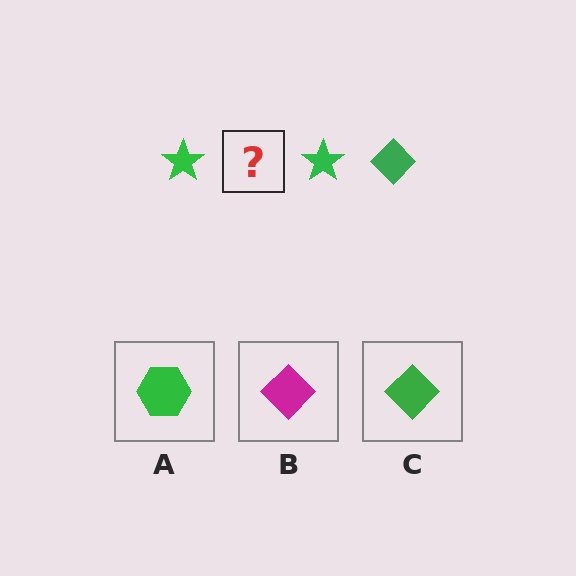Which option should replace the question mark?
Option C.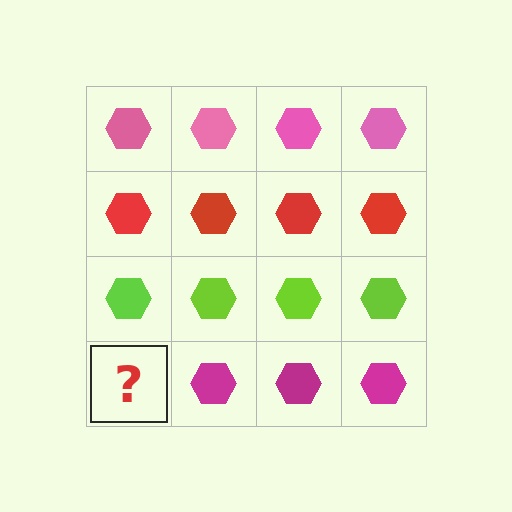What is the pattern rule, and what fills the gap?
The rule is that each row has a consistent color. The gap should be filled with a magenta hexagon.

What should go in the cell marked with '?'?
The missing cell should contain a magenta hexagon.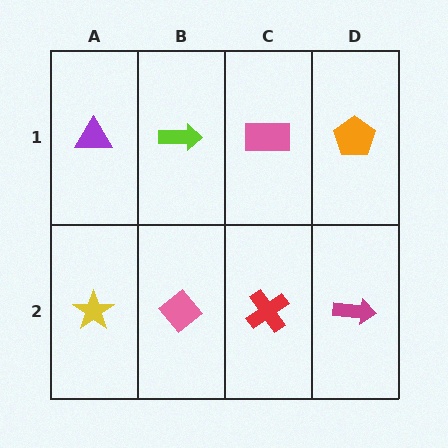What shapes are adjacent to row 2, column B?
A lime arrow (row 1, column B), a yellow star (row 2, column A), a red cross (row 2, column C).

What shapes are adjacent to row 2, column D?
An orange pentagon (row 1, column D), a red cross (row 2, column C).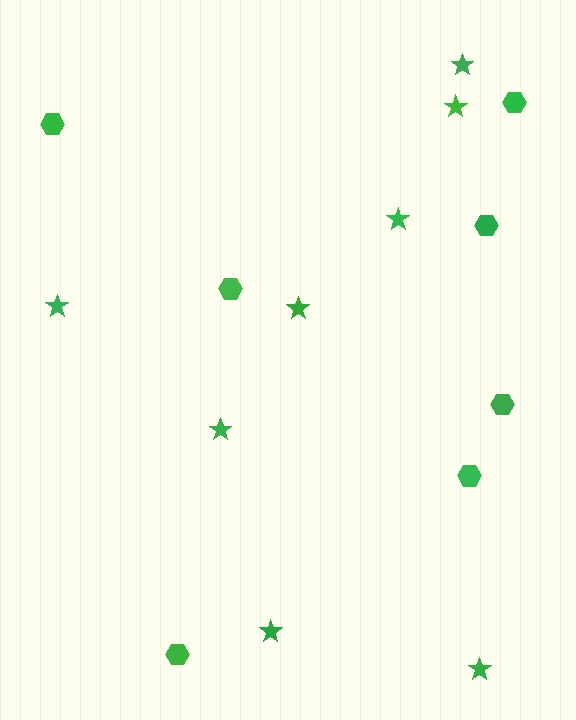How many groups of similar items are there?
There are 2 groups: one group of stars (8) and one group of hexagons (7).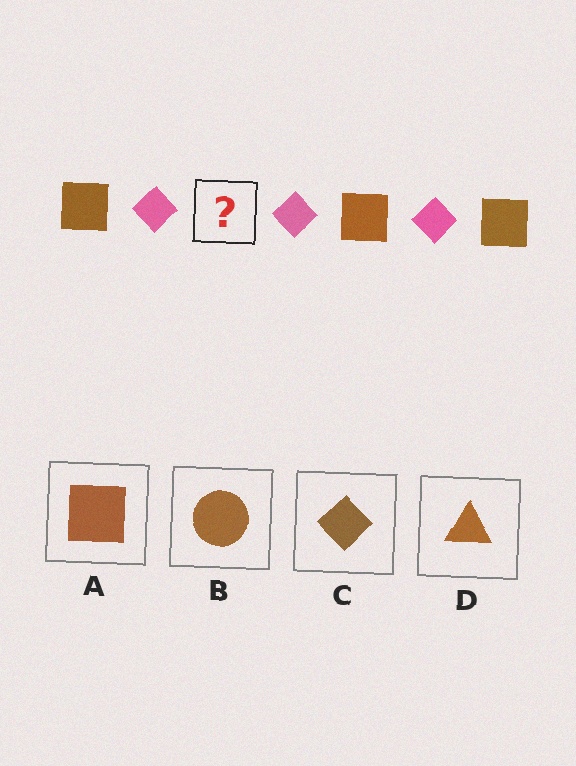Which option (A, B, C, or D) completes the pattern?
A.